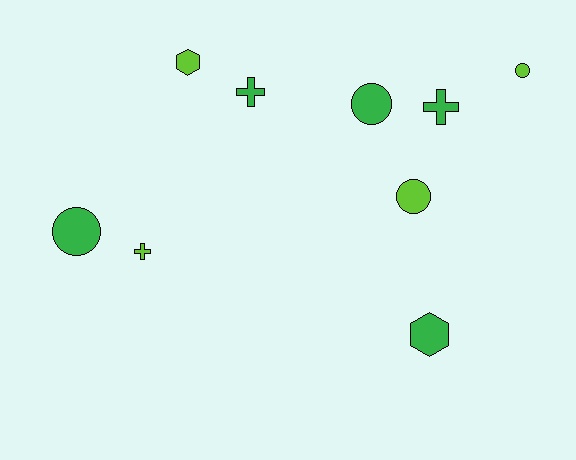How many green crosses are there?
There are 2 green crosses.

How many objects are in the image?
There are 9 objects.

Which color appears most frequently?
Green, with 5 objects.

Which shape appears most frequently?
Circle, with 4 objects.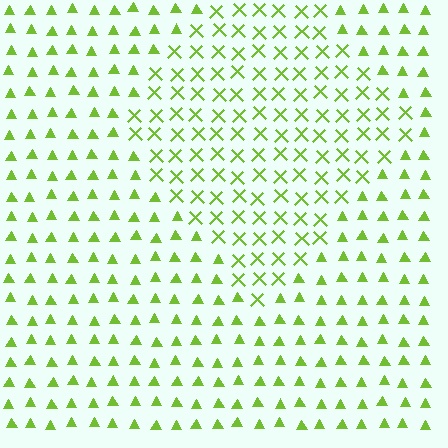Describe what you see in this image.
The image is filled with small lime elements arranged in a uniform grid. A diamond-shaped region contains X marks, while the surrounding area contains triangles. The boundary is defined purely by the change in element shape.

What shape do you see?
I see a diamond.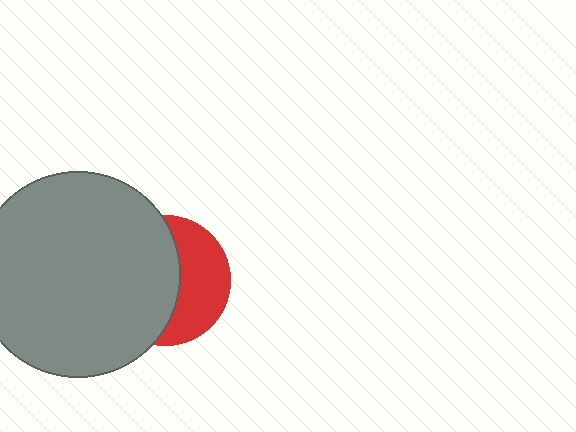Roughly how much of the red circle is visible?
A small part of it is visible (roughly 42%).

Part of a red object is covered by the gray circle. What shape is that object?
It is a circle.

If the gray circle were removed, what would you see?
You would see the complete red circle.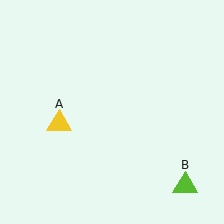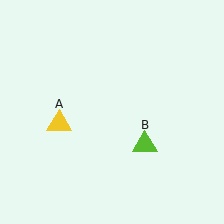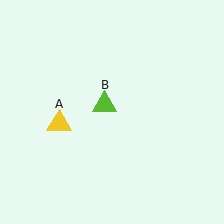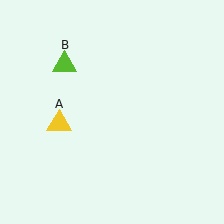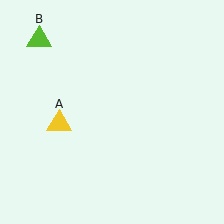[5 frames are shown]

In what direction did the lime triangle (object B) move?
The lime triangle (object B) moved up and to the left.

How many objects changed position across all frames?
1 object changed position: lime triangle (object B).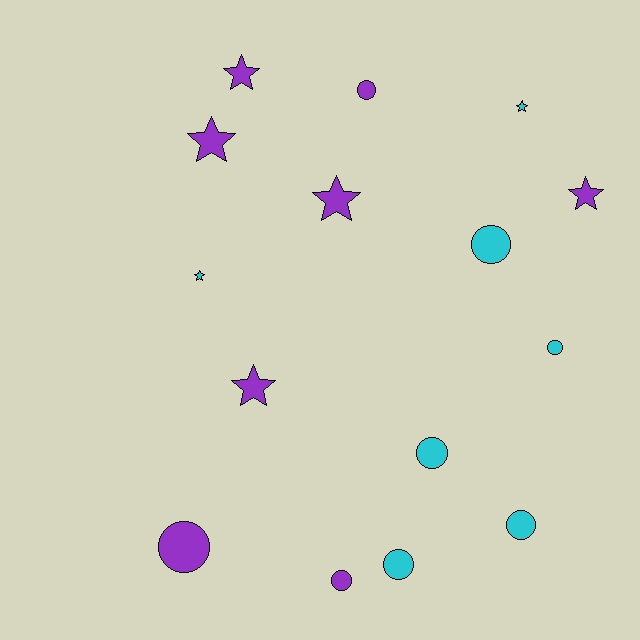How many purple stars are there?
There are 5 purple stars.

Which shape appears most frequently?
Circle, with 8 objects.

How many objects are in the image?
There are 15 objects.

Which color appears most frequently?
Purple, with 8 objects.